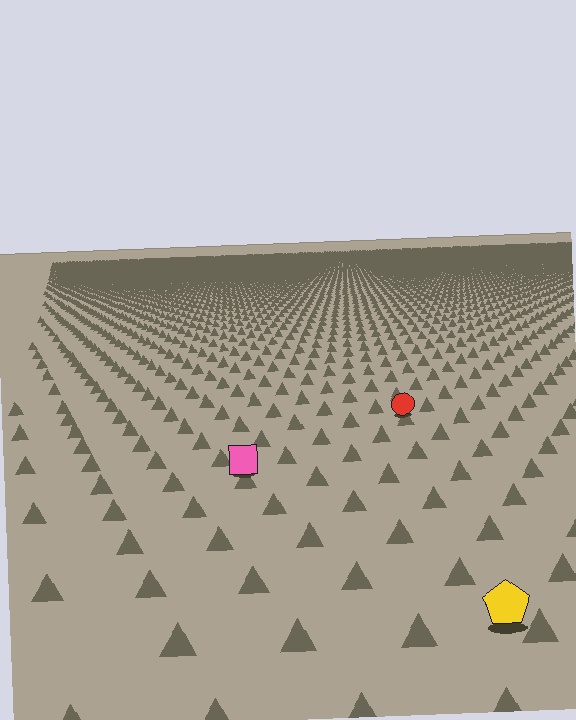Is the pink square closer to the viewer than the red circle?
Yes. The pink square is closer — you can tell from the texture gradient: the ground texture is coarser near it.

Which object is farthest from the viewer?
The red circle is farthest from the viewer. It appears smaller and the ground texture around it is denser.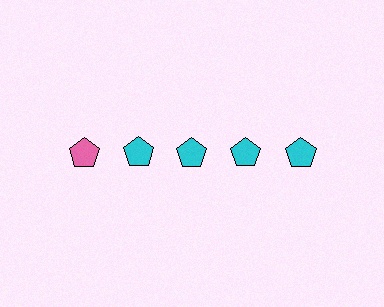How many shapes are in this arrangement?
There are 5 shapes arranged in a grid pattern.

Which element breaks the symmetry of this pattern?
The pink pentagon in the top row, leftmost column breaks the symmetry. All other shapes are cyan pentagons.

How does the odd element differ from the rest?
It has a different color: pink instead of cyan.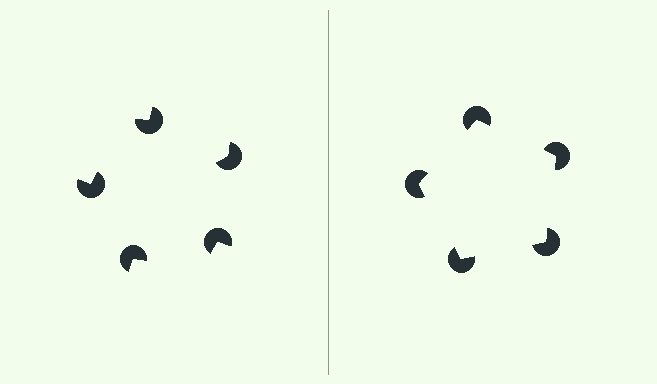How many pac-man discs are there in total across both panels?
10 — 5 on each side.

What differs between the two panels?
The pac-man discs are positioned identically on both sides; only the wedge orientations differ. On the right they align to a pentagon; on the left they are misaligned.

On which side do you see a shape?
An illusory pentagon appears on the right side. On the left side the wedge cuts are rotated, so no coherent shape forms.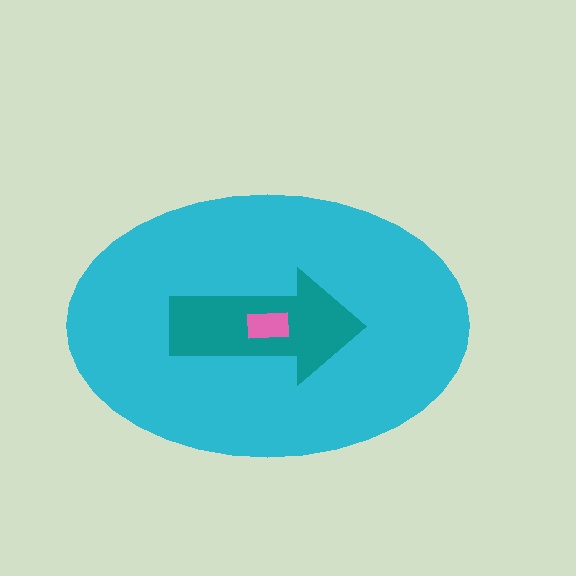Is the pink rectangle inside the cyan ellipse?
Yes.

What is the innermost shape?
The pink rectangle.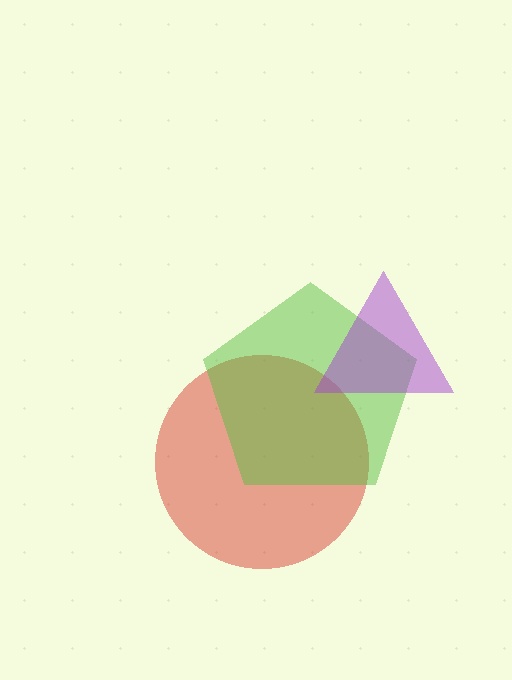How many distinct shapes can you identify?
There are 3 distinct shapes: a red circle, a lime pentagon, a purple triangle.